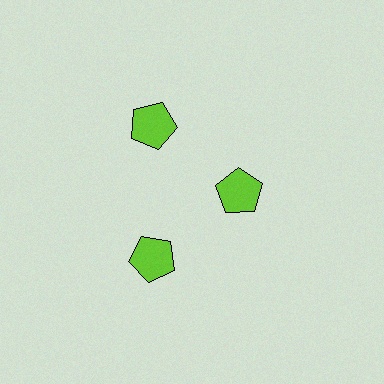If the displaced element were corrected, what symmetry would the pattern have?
It would have 3-fold rotational symmetry — the pattern would map onto itself every 120 degrees.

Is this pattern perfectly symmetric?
No. The 3 lime pentagons are arranged in a ring, but one element near the 3 o'clock position is pulled inward toward the center, breaking the 3-fold rotational symmetry.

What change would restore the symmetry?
The symmetry would be restored by moving it outward, back onto the ring so that all 3 pentagons sit at equal angles and equal distance from the center.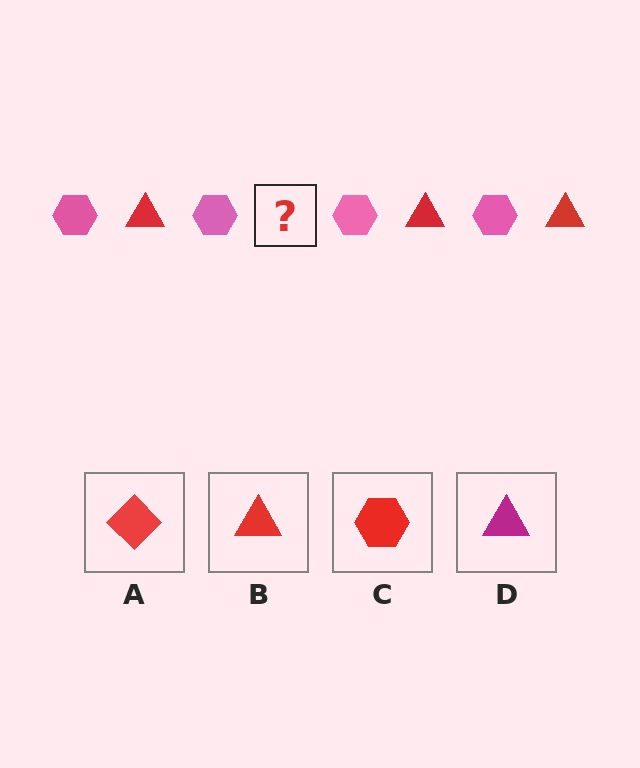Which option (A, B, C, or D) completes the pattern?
B.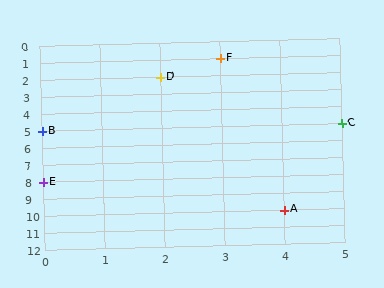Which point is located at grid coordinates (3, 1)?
Point F is at (3, 1).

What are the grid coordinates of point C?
Point C is at grid coordinates (5, 5).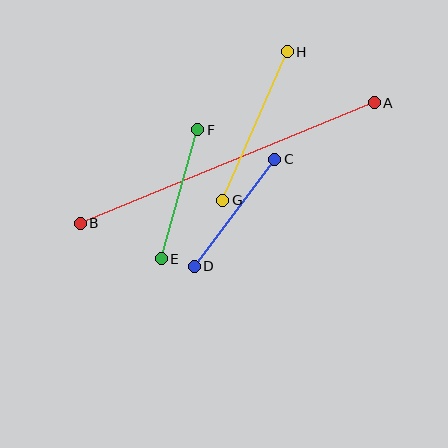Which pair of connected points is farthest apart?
Points A and B are farthest apart.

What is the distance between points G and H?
The distance is approximately 162 pixels.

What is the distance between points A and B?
The distance is approximately 318 pixels.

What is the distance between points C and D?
The distance is approximately 134 pixels.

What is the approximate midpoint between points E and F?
The midpoint is at approximately (180, 194) pixels.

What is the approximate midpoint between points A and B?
The midpoint is at approximately (227, 163) pixels.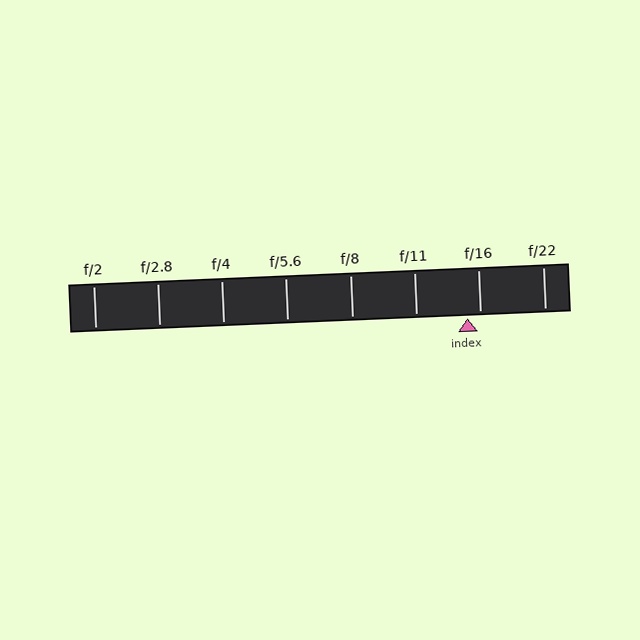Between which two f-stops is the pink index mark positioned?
The index mark is between f/11 and f/16.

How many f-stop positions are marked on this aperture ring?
There are 8 f-stop positions marked.